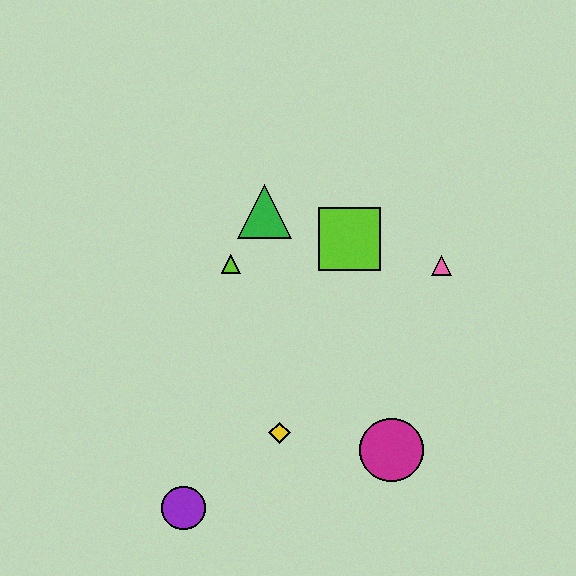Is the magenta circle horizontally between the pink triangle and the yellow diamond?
Yes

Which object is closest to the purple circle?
The yellow diamond is closest to the purple circle.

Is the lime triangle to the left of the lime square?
Yes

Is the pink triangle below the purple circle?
No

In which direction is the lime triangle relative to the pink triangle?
The lime triangle is to the left of the pink triangle.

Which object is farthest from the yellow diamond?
The pink triangle is farthest from the yellow diamond.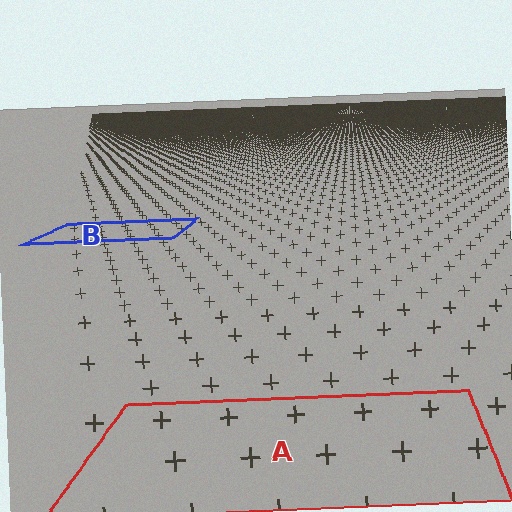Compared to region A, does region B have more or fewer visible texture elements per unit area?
Region B has more texture elements per unit area — they are packed more densely because it is farther away.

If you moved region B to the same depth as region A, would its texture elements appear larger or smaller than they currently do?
They would appear larger. At a closer depth, the same texture elements are projected at a bigger on-screen size.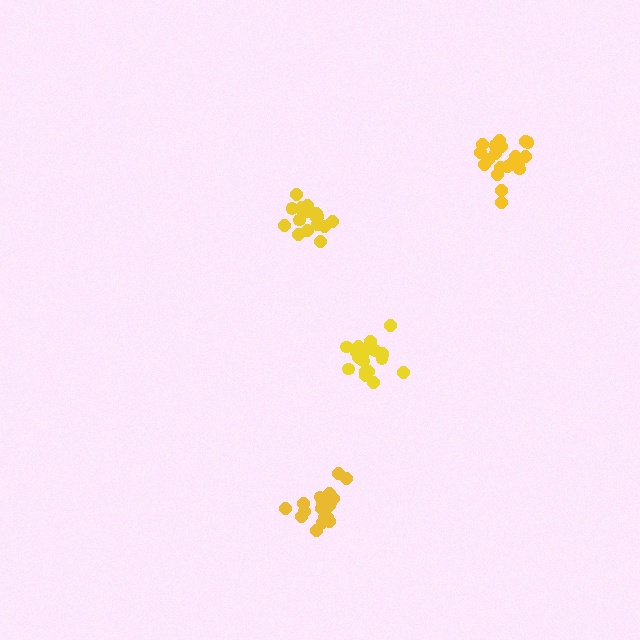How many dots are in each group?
Group 1: 18 dots, Group 2: 21 dots, Group 3: 20 dots, Group 4: 17 dots (76 total).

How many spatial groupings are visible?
There are 4 spatial groupings.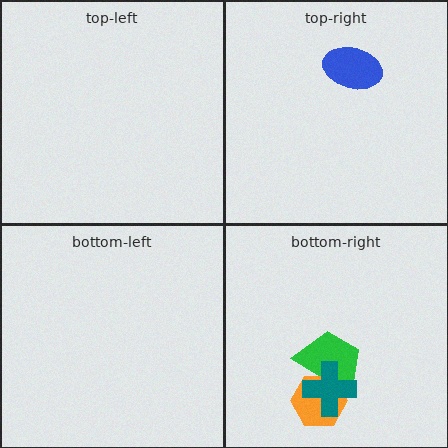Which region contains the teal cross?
The bottom-right region.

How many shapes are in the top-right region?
1.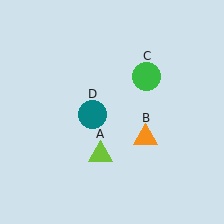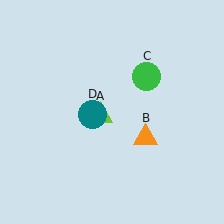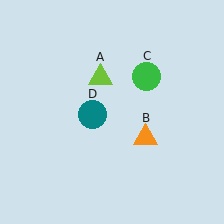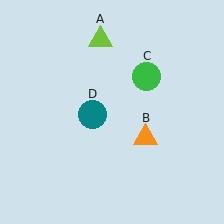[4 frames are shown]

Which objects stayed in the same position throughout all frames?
Orange triangle (object B) and green circle (object C) and teal circle (object D) remained stationary.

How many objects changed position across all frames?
1 object changed position: lime triangle (object A).